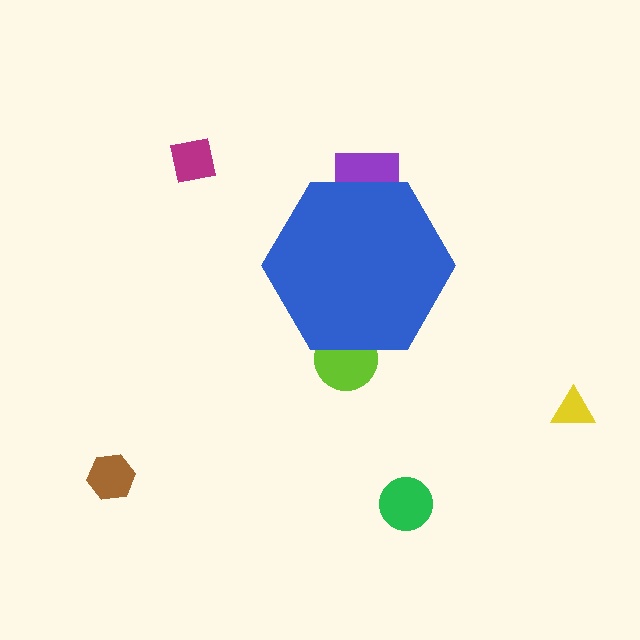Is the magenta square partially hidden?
No, the magenta square is fully visible.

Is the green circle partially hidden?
No, the green circle is fully visible.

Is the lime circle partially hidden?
Yes, the lime circle is partially hidden behind the blue hexagon.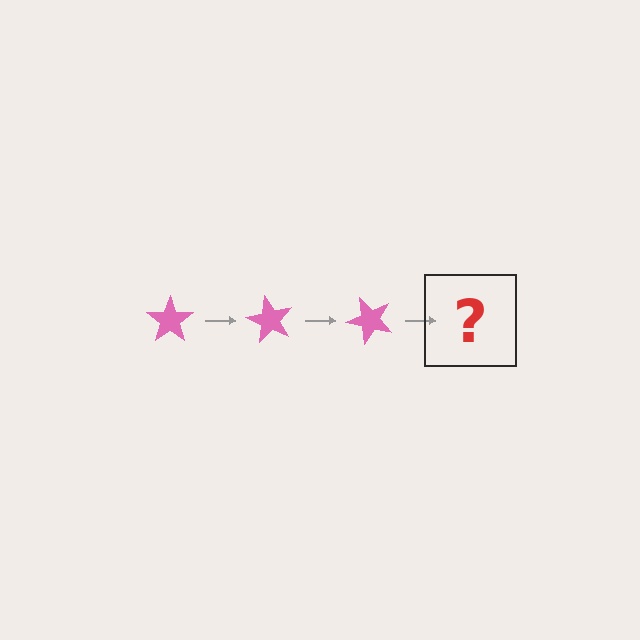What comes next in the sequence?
The next element should be a pink star rotated 180 degrees.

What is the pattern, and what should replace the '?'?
The pattern is that the star rotates 60 degrees each step. The '?' should be a pink star rotated 180 degrees.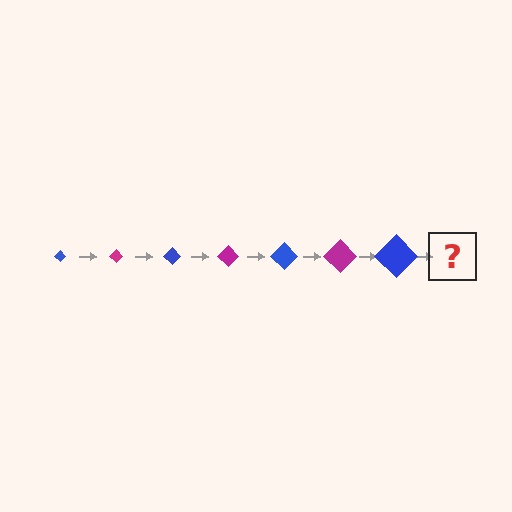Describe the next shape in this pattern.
It should be a magenta diamond, larger than the previous one.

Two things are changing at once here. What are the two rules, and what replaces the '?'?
The two rules are that the diamond grows larger each step and the color cycles through blue and magenta. The '?' should be a magenta diamond, larger than the previous one.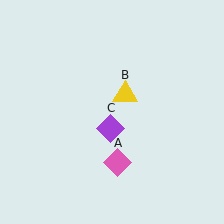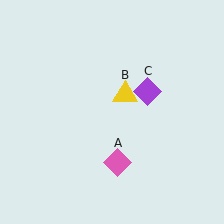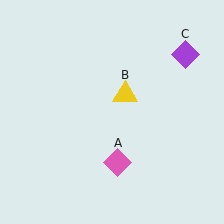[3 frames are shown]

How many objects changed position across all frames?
1 object changed position: purple diamond (object C).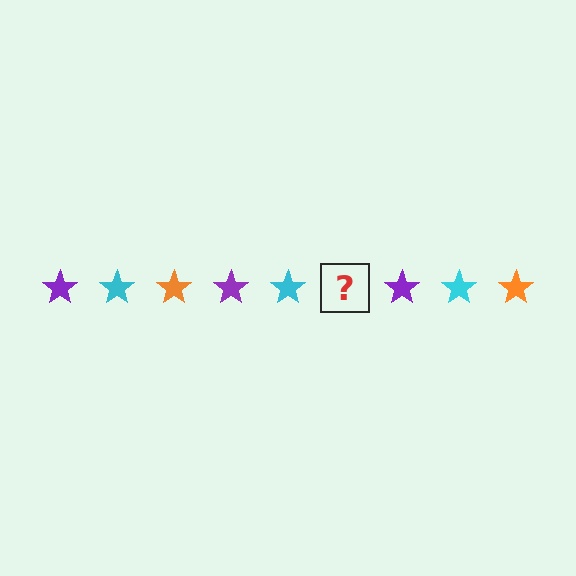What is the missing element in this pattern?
The missing element is an orange star.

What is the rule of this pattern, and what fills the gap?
The rule is that the pattern cycles through purple, cyan, orange stars. The gap should be filled with an orange star.